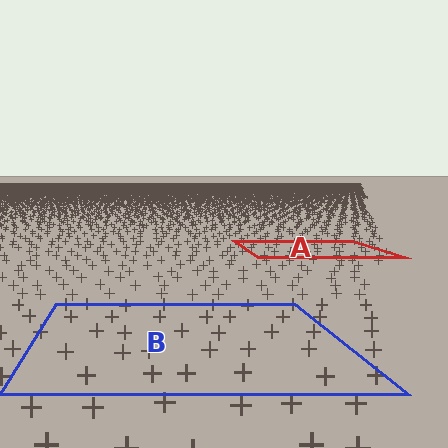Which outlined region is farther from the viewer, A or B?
Region A is farther from the viewer — the texture elements inside it appear smaller and more densely packed.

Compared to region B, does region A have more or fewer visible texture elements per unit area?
Region A has more texture elements per unit area — they are packed more densely because it is farther away.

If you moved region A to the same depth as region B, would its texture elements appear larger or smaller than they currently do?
They would appear larger. At a closer depth, the same texture elements are projected at a bigger on-screen size.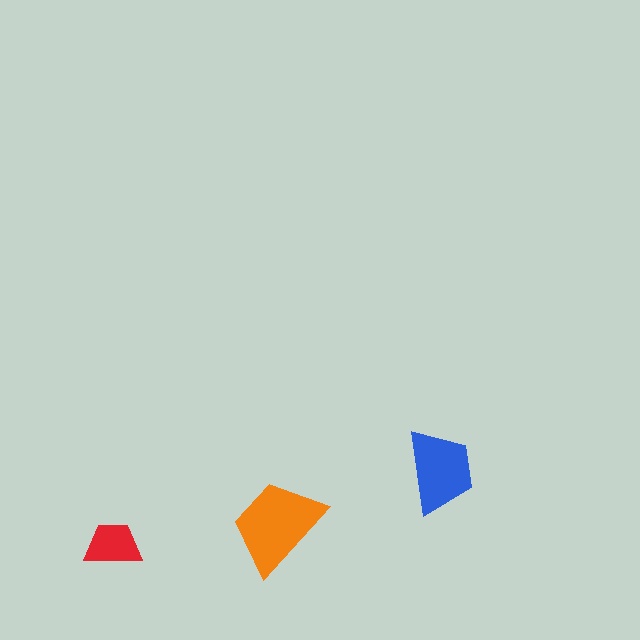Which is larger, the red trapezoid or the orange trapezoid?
The orange one.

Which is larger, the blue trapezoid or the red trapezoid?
The blue one.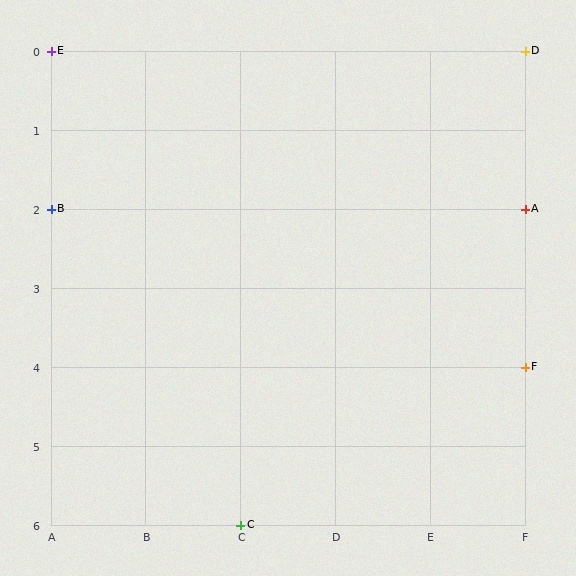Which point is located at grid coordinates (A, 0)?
Point E is at (A, 0).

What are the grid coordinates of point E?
Point E is at grid coordinates (A, 0).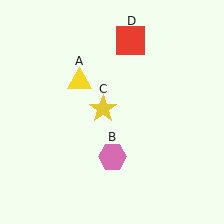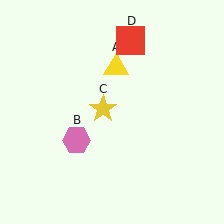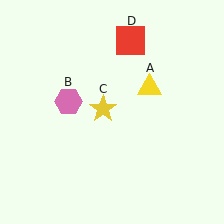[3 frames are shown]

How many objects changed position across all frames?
2 objects changed position: yellow triangle (object A), pink hexagon (object B).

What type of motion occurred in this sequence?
The yellow triangle (object A), pink hexagon (object B) rotated clockwise around the center of the scene.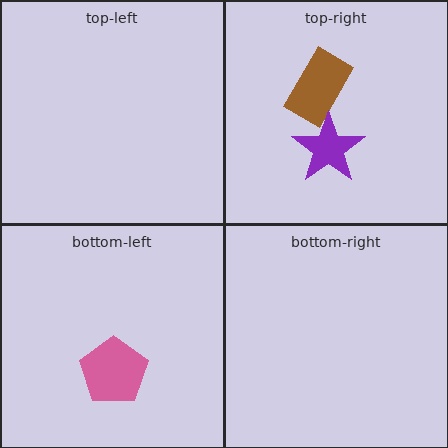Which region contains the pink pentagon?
The bottom-left region.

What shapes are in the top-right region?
The brown rectangle, the purple star.